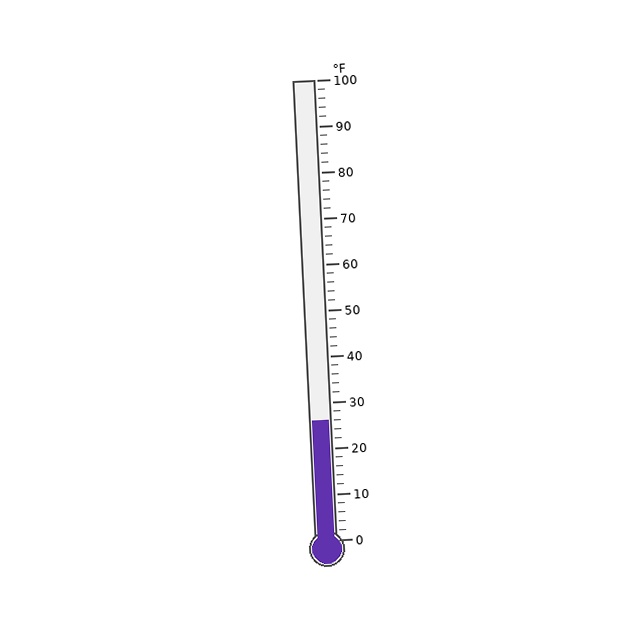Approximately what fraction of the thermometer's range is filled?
The thermometer is filled to approximately 25% of its range.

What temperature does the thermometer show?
The thermometer shows approximately 26°F.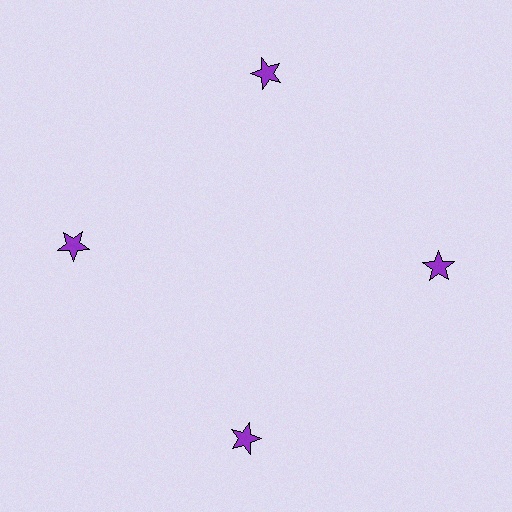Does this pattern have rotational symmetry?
Yes, this pattern has 4-fold rotational symmetry. It looks the same after rotating 90 degrees around the center.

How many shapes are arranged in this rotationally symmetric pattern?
There are 4 shapes, arranged in 4 groups of 1.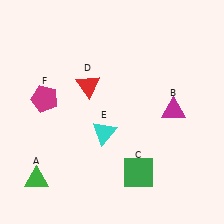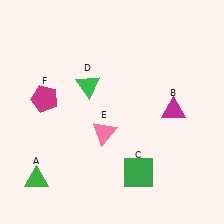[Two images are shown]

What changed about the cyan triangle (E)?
In Image 1, E is cyan. In Image 2, it changed to pink.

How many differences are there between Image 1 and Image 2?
There are 2 differences between the two images.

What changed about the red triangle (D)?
In Image 1, D is red. In Image 2, it changed to green.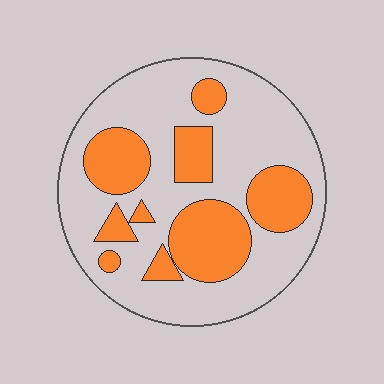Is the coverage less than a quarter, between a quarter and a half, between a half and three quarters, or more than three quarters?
Between a quarter and a half.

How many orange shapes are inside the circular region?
9.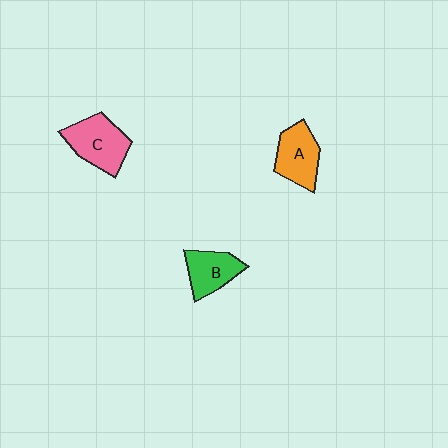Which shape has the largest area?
Shape C (pink).